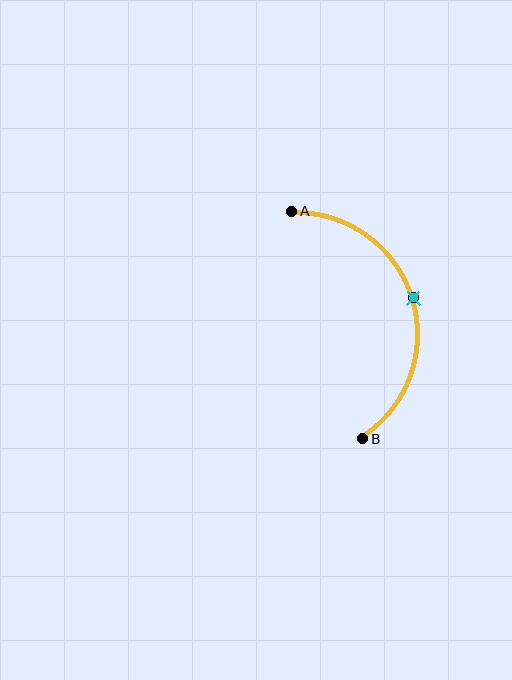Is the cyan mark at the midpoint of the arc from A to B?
Yes. The cyan mark lies on the arc at equal arc-length from both A and B — it is the arc midpoint.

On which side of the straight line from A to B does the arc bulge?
The arc bulges to the right of the straight line connecting A and B.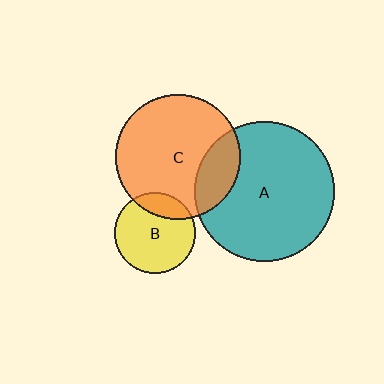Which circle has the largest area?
Circle A (teal).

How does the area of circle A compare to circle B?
Approximately 3.0 times.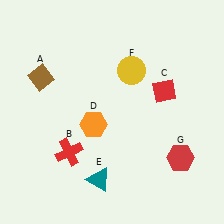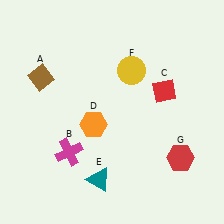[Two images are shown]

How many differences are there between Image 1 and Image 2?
There is 1 difference between the two images.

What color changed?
The cross (B) changed from red in Image 1 to magenta in Image 2.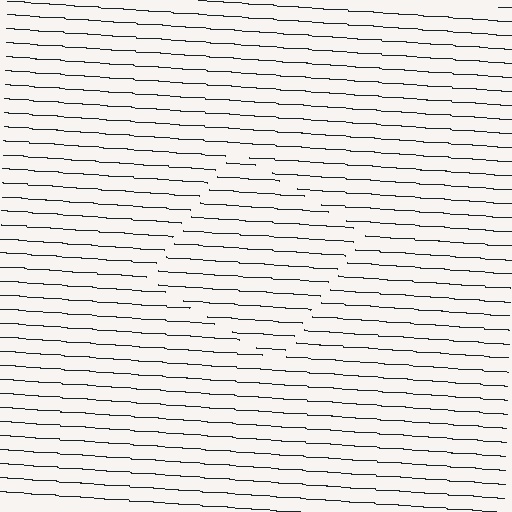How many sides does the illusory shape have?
4 sides — the line-ends trace a square.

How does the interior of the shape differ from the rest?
The interior of the shape contains the same grating, shifted by half a period — the contour is defined by the phase discontinuity where line-ends from the inner and outer gratings abut.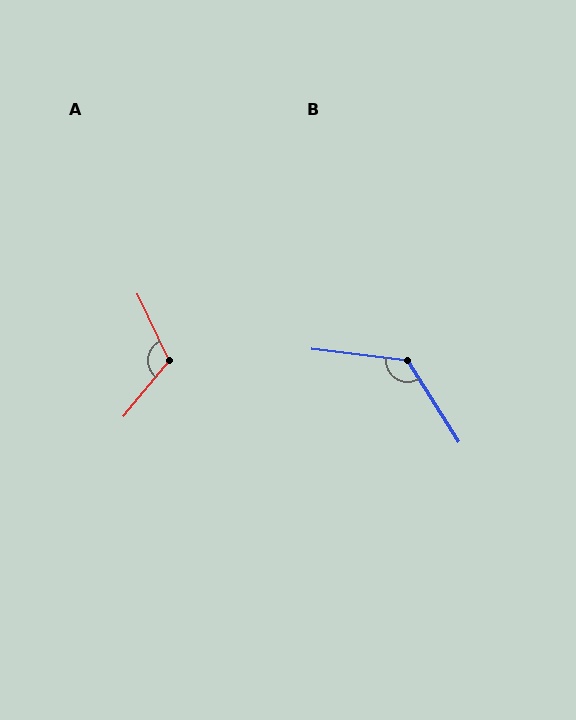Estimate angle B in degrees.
Approximately 129 degrees.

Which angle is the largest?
B, at approximately 129 degrees.